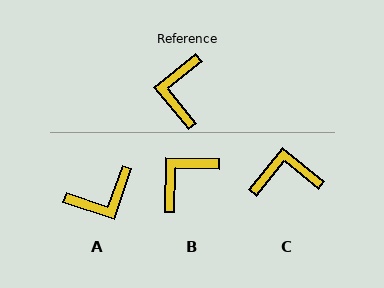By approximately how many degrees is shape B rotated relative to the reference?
Approximately 40 degrees clockwise.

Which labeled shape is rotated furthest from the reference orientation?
A, about 122 degrees away.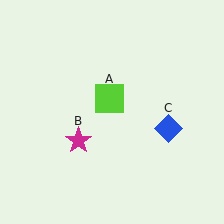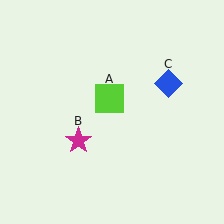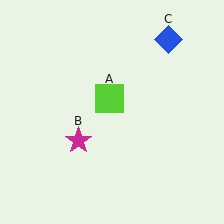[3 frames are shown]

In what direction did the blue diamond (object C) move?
The blue diamond (object C) moved up.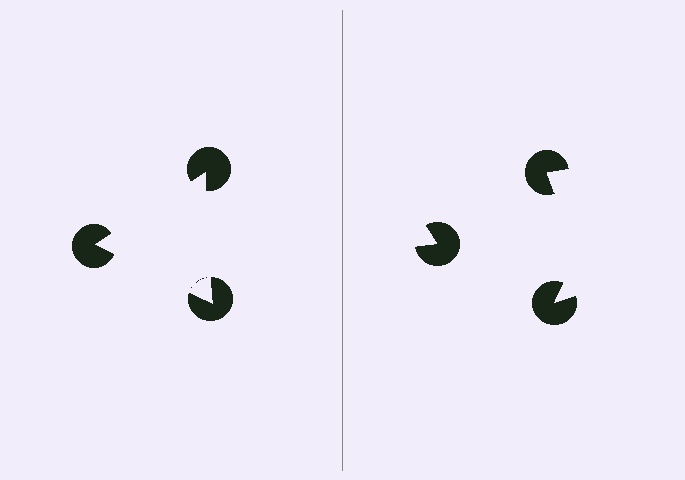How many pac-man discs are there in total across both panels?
6 — 3 on each side.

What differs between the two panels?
The pac-man discs are positioned identically on both sides; only the wedge orientations differ. On the left they align to a triangle; on the right they are misaligned.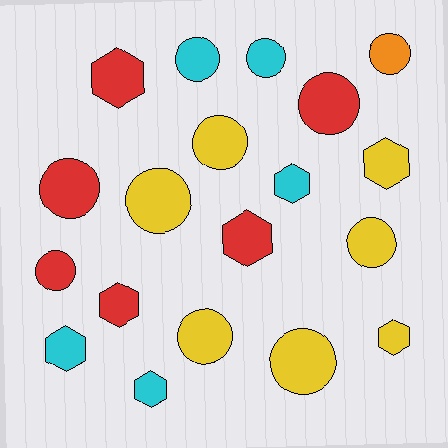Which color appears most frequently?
Yellow, with 7 objects.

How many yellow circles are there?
There are 5 yellow circles.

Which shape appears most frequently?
Circle, with 11 objects.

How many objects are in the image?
There are 19 objects.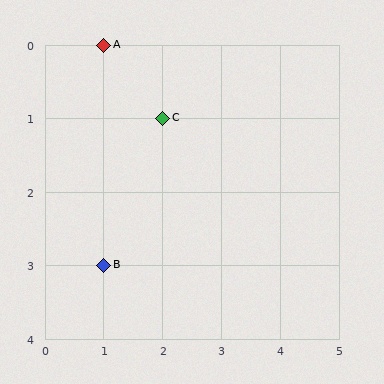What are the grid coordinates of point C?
Point C is at grid coordinates (2, 1).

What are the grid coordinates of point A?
Point A is at grid coordinates (1, 0).